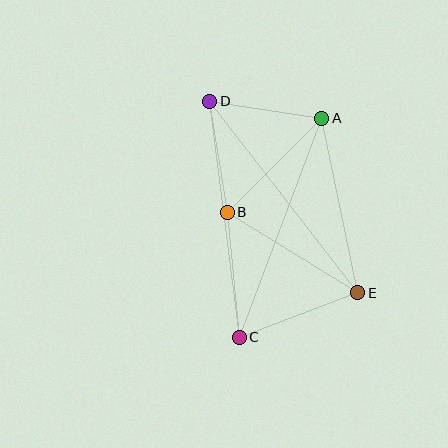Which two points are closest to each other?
Points B and D are closest to each other.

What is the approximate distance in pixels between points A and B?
The distance between A and B is approximately 134 pixels.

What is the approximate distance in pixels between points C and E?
The distance between C and E is approximately 126 pixels.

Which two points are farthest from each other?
Points D and E are farthest from each other.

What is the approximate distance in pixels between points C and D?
The distance between C and D is approximately 238 pixels.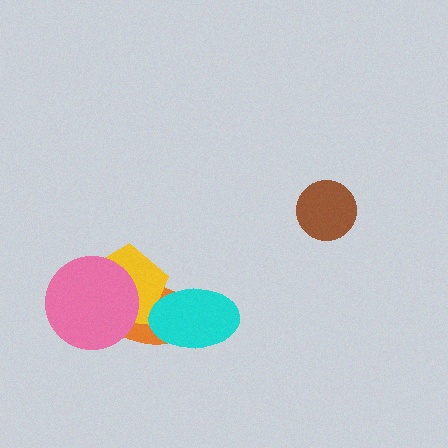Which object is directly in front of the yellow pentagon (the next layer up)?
The pink circle is directly in front of the yellow pentagon.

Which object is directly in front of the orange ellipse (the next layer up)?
The yellow pentagon is directly in front of the orange ellipse.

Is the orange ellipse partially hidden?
Yes, it is partially covered by another shape.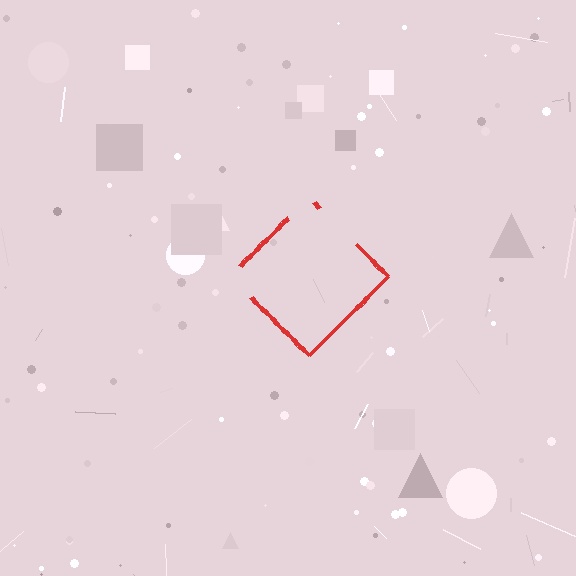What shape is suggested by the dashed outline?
The dashed outline suggests a diamond.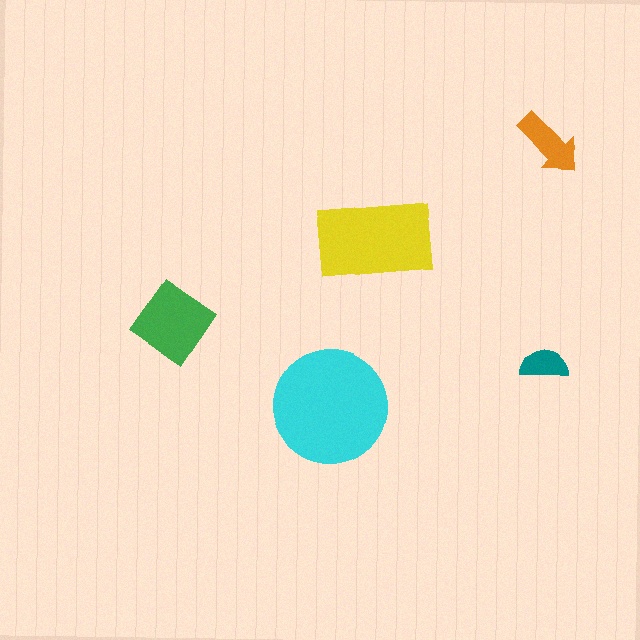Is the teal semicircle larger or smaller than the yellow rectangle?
Smaller.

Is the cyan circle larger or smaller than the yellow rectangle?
Larger.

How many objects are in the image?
There are 5 objects in the image.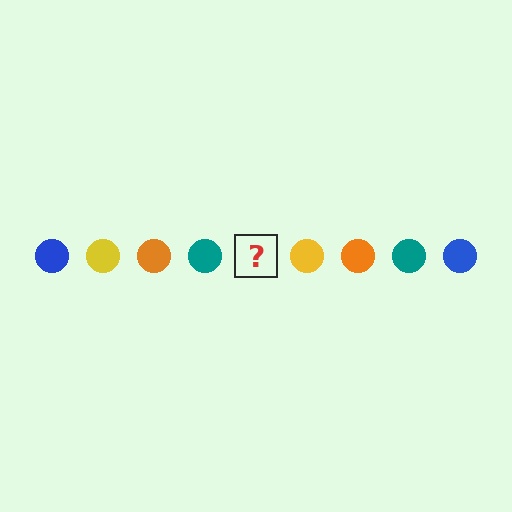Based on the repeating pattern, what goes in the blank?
The blank should be a blue circle.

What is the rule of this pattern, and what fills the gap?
The rule is that the pattern cycles through blue, yellow, orange, teal circles. The gap should be filled with a blue circle.